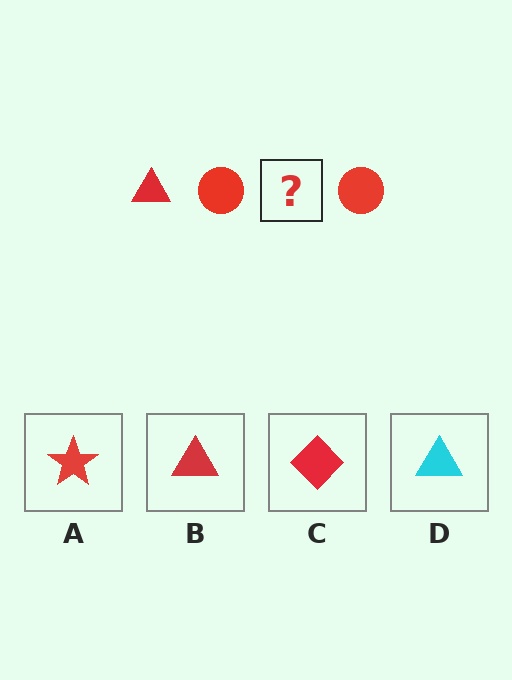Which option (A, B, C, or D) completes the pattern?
B.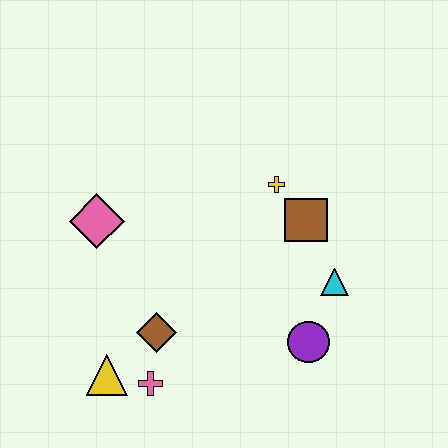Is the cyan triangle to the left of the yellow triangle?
No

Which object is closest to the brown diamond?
The pink cross is closest to the brown diamond.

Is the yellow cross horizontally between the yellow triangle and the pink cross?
No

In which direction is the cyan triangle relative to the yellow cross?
The cyan triangle is below the yellow cross.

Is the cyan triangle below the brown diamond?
No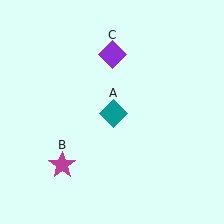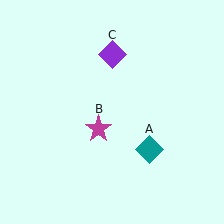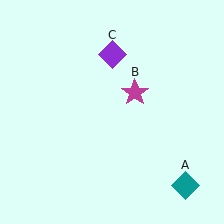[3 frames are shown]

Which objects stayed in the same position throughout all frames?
Purple diamond (object C) remained stationary.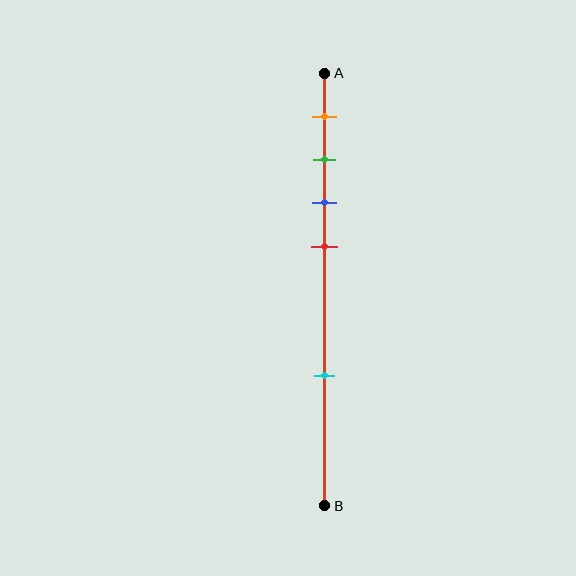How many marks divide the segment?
There are 5 marks dividing the segment.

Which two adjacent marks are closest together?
The green and blue marks are the closest adjacent pair.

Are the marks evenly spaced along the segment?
No, the marks are not evenly spaced.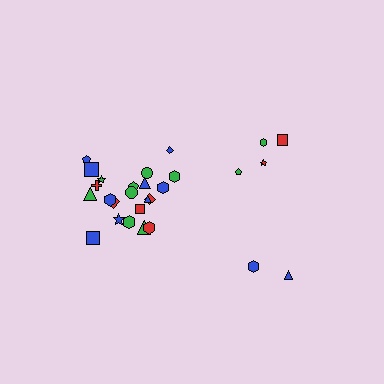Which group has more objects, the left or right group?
The left group.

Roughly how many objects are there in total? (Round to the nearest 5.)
Roughly 30 objects in total.